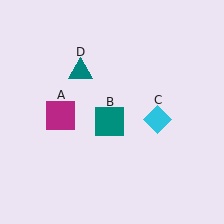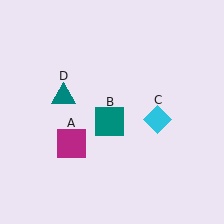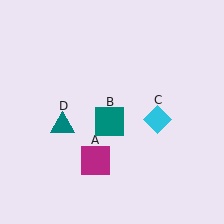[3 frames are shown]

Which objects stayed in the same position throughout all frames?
Teal square (object B) and cyan diamond (object C) remained stationary.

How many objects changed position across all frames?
2 objects changed position: magenta square (object A), teal triangle (object D).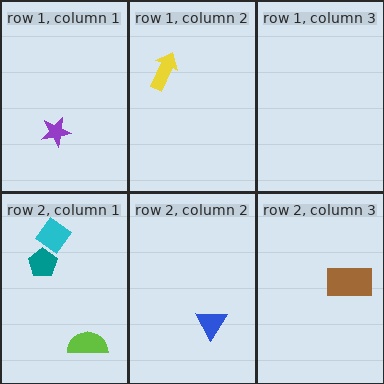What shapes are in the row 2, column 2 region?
The blue triangle.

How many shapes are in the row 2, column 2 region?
1.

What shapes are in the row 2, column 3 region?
The brown rectangle.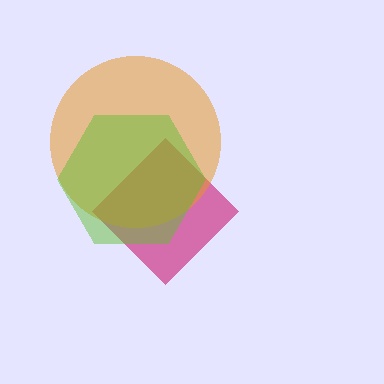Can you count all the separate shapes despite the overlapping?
Yes, there are 3 separate shapes.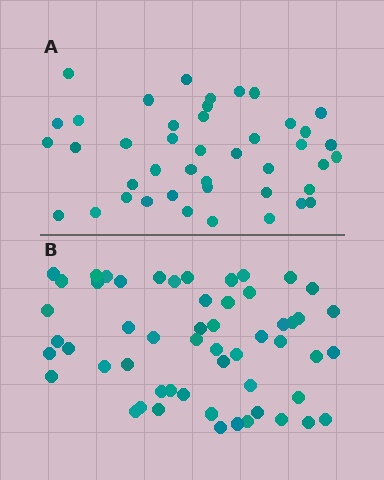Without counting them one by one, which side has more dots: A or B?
Region B (the bottom region) has more dots.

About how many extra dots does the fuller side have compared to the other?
Region B has roughly 12 or so more dots than region A.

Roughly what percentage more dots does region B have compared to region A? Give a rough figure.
About 30% more.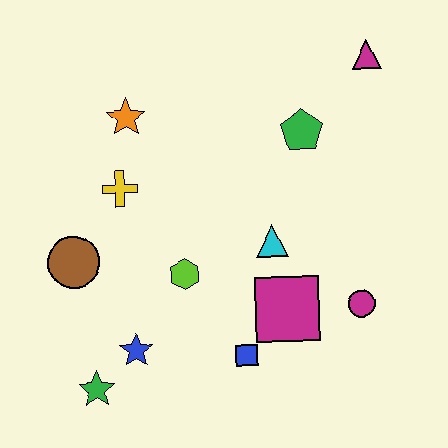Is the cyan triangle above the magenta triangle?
No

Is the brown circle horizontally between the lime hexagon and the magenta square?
No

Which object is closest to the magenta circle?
The magenta square is closest to the magenta circle.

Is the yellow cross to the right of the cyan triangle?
No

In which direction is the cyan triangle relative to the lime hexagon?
The cyan triangle is to the right of the lime hexagon.